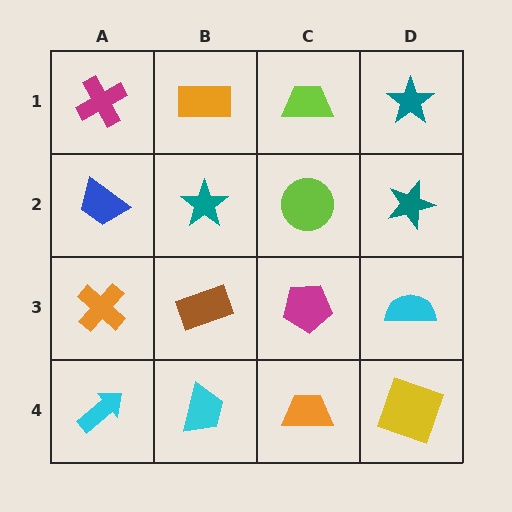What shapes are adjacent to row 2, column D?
A teal star (row 1, column D), a cyan semicircle (row 3, column D), a lime circle (row 2, column C).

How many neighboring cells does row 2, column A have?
3.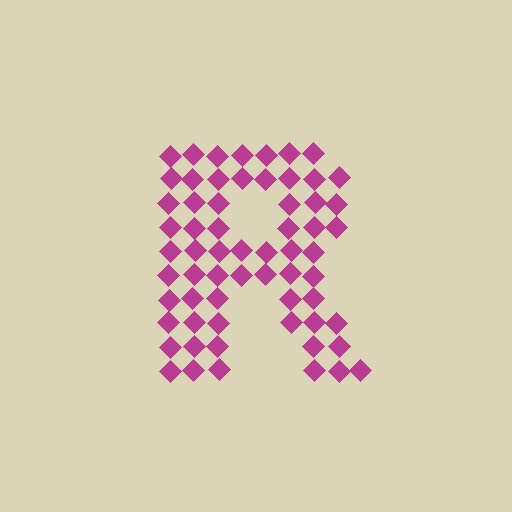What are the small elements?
The small elements are diamonds.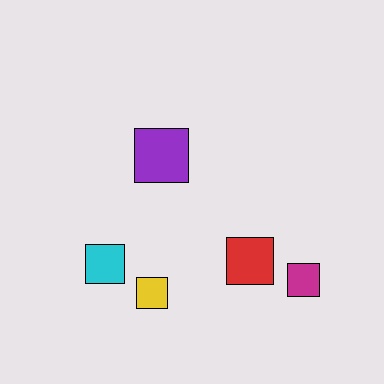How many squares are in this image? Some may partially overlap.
There are 5 squares.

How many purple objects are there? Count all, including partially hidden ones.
There is 1 purple object.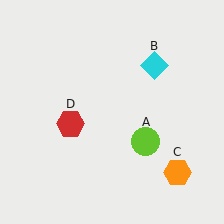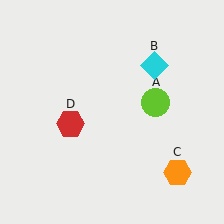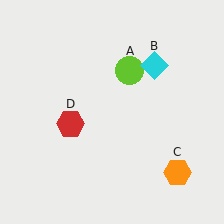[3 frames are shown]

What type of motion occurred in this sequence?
The lime circle (object A) rotated counterclockwise around the center of the scene.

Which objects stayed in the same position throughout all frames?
Cyan diamond (object B) and orange hexagon (object C) and red hexagon (object D) remained stationary.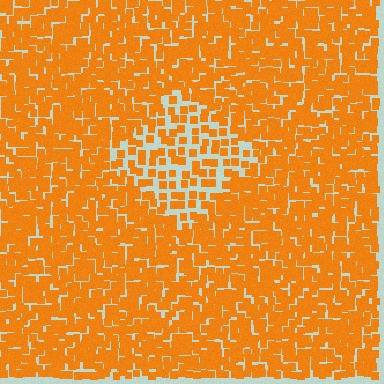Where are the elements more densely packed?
The elements are more densely packed outside the diamond boundary.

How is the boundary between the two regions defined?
The boundary is defined by a change in element density (approximately 2.0x ratio). All elements are the same color, size, and shape.